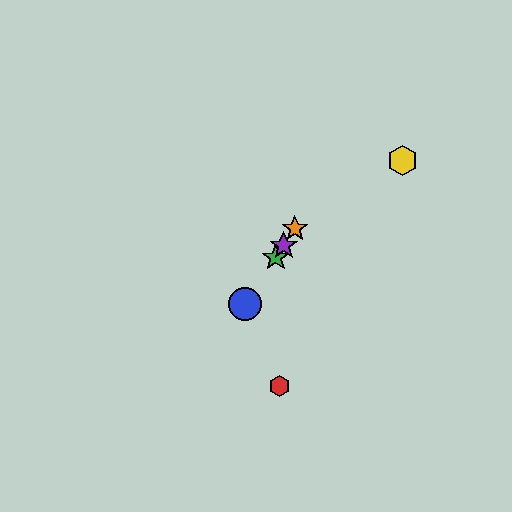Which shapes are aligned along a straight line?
The blue circle, the green star, the purple star, the orange star are aligned along a straight line.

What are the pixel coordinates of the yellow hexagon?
The yellow hexagon is at (403, 160).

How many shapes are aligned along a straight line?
4 shapes (the blue circle, the green star, the purple star, the orange star) are aligned along a straight line.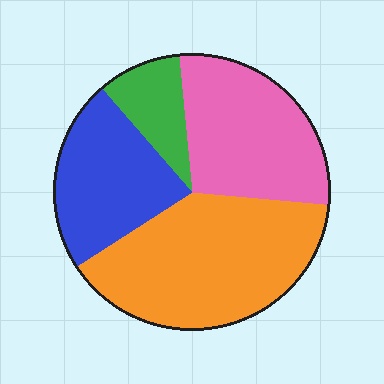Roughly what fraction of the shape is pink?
Pink takes up about one quarter (1/4) of the shape.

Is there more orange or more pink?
Orange.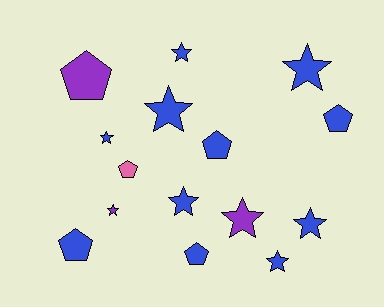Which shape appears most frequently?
Star, with 9 objects.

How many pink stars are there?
There are no pink stars.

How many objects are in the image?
There are 15 objects.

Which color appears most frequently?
Blue, with 11 objects.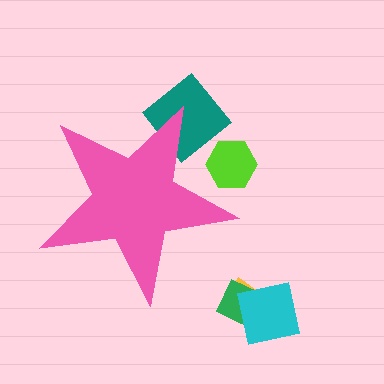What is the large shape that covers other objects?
A pink star.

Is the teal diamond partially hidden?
Yes, the teal diamond is partially hidden behind the pink star.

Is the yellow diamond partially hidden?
No, the yellow diamond is fully visible.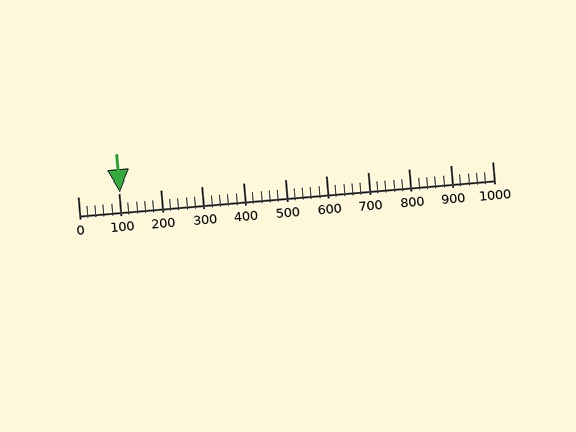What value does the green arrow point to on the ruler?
The green arrow points to approximately 102.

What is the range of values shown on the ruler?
The ruler shows values from 0 to 1000.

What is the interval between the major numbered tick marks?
The major tick marks are spaced 100 units apart.